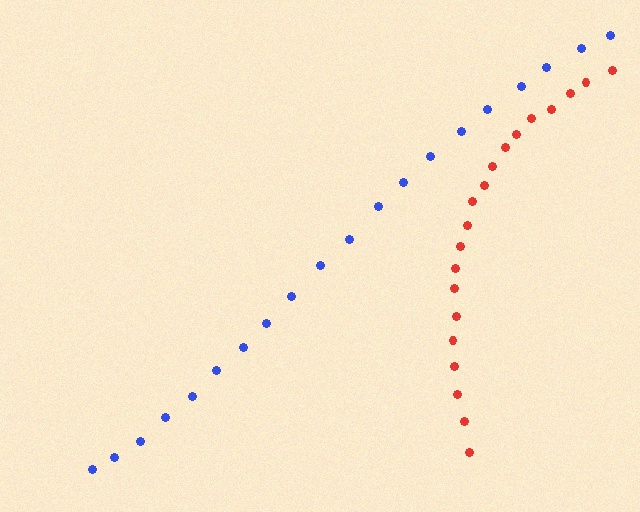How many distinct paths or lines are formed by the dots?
There are 2 distinct paths.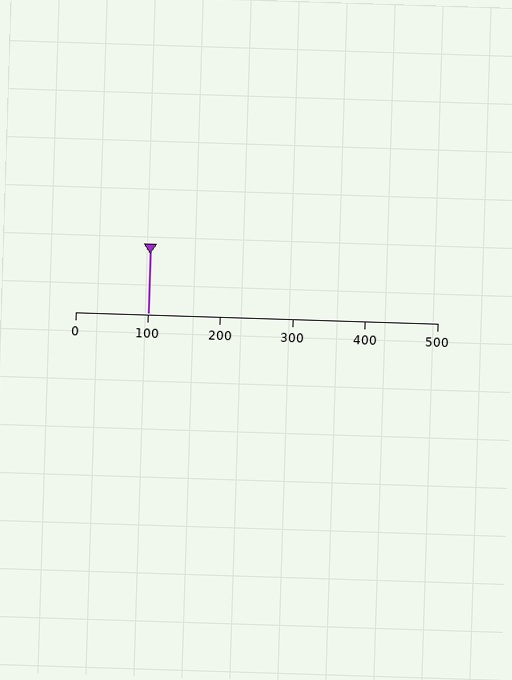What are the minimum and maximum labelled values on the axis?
The axis runs from 0 to 500.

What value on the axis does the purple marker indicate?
The marker indicates approximately 100.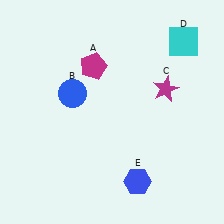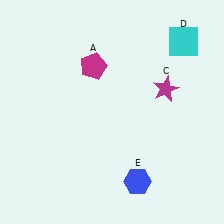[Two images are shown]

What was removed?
The blue circle (B) was removed in Image 2.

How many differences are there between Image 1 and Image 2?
There is 1 difference between the two images.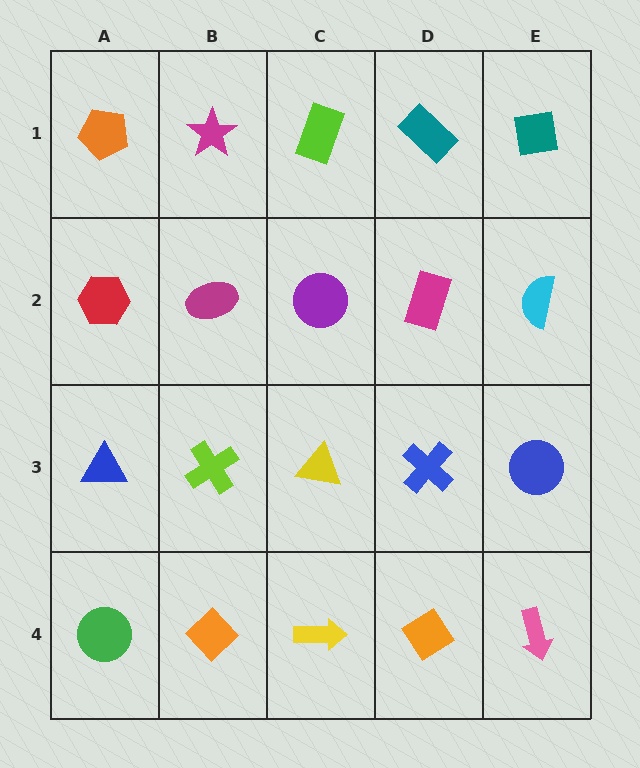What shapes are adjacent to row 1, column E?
A cyan semicircle (row 2, column E), a teal rectangle (row 1, column D).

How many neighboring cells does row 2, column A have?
3.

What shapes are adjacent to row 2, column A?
An orange pentagon (row 1, column A), a blue triangle (row 3, column A), a magenta ellipse (row 2, column B).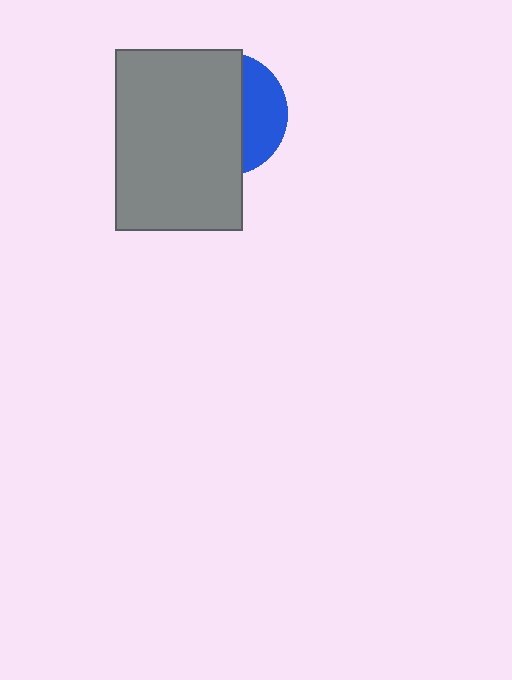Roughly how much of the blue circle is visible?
A small part of it is visible (roughly 32%).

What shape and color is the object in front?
The object in front is a gray rectangle.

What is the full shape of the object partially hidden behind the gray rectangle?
The partially hidden object is a blue circle.